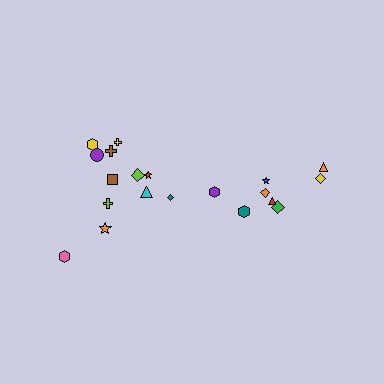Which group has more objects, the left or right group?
The left group.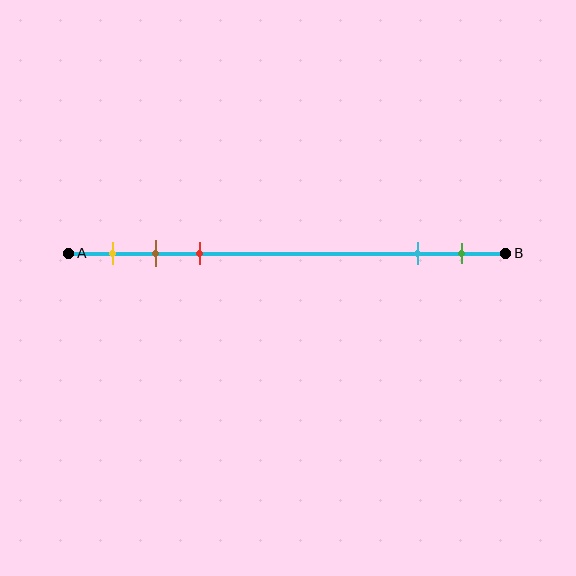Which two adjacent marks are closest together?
The brown and red marks are the closest adjacent pair.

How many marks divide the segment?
There are 5 marks dividing the segment.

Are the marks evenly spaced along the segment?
No, the marks are not evenly spaced.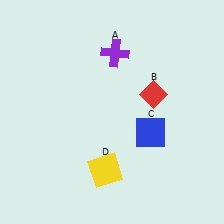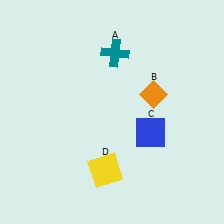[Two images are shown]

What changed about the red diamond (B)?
In Image 1, B is red. In Image 2, it changed to orange.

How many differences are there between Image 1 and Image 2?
There are 2 differences between the two images.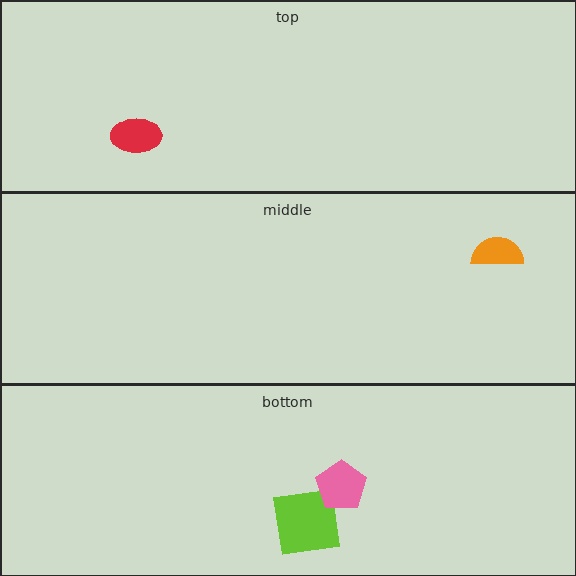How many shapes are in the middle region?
1.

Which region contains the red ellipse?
The top region.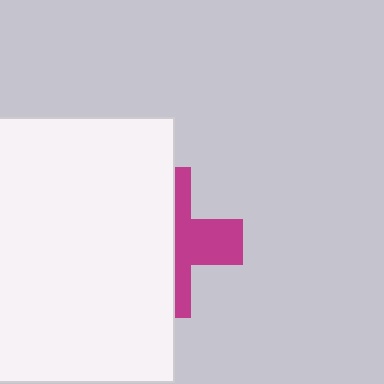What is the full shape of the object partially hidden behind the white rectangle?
The partially hidden object is a magenta cross.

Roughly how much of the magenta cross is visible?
A small part of it is visible (roughly 41%).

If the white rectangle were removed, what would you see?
You would see the complete magenta cross.